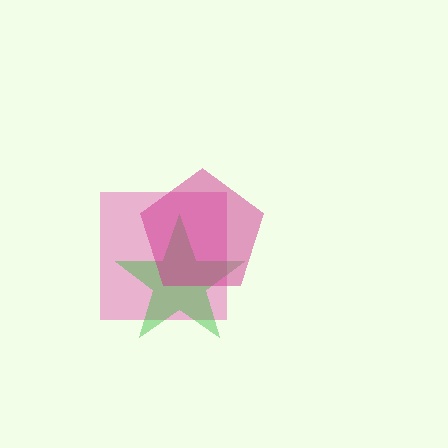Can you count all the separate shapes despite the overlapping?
Yes, there are 3 separate shapes.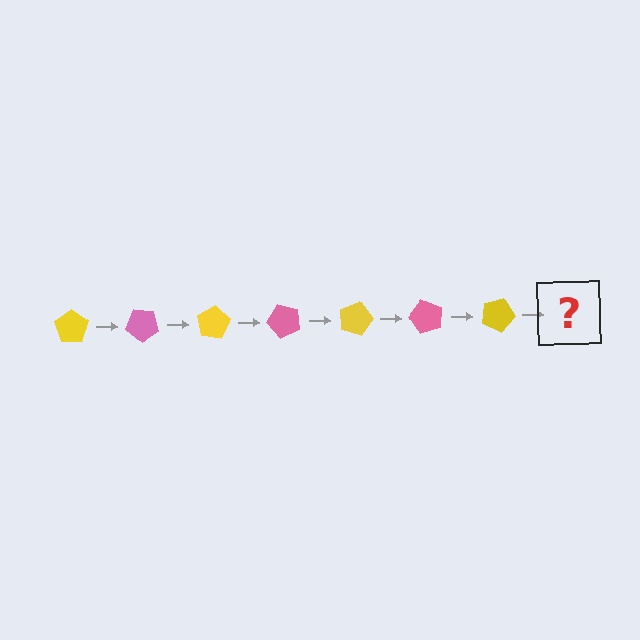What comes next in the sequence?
The next element should be a pink pentagon, rotated 280 degrees from the start.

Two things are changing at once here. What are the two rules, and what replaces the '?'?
The two rules are that it rotates 40 degrees each step and the color cycles through yellow and pink. The '?' should be a pink pentagon, rotated 280 degrees from the start.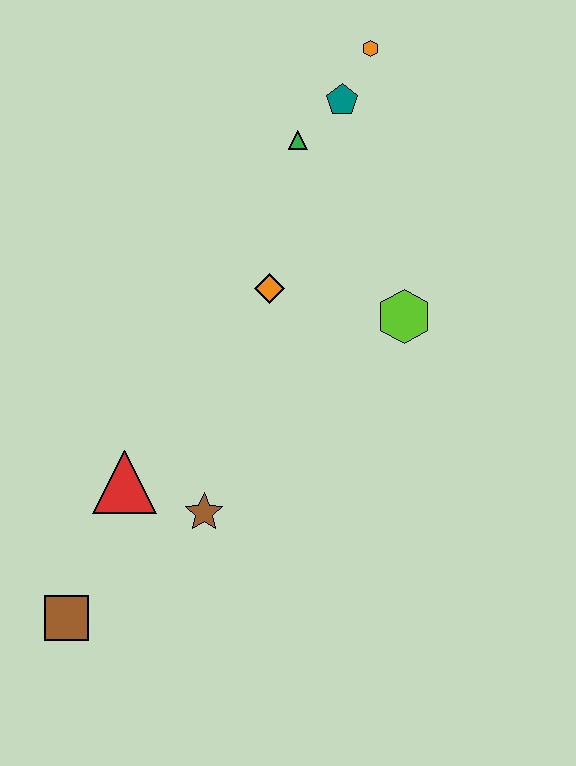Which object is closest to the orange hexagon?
The teal pentagon is closest to the orange hexagon.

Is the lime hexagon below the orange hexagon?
Yes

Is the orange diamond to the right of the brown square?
Yes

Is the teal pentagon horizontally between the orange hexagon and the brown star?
Yes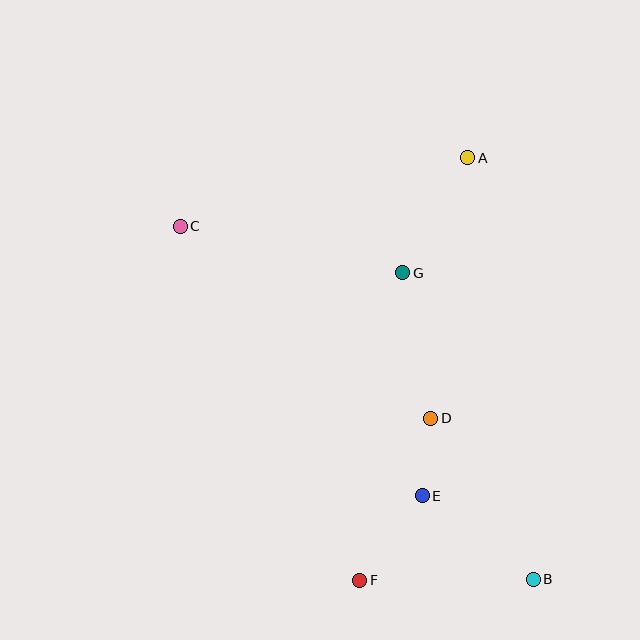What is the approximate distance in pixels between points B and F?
The distance between B and F is approximately 173 pixels.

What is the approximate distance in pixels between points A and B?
The distance between A and B is approximately 426 pixels.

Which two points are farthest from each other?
Points B and C are farthest from each other.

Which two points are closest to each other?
Points D and E are closest to each other.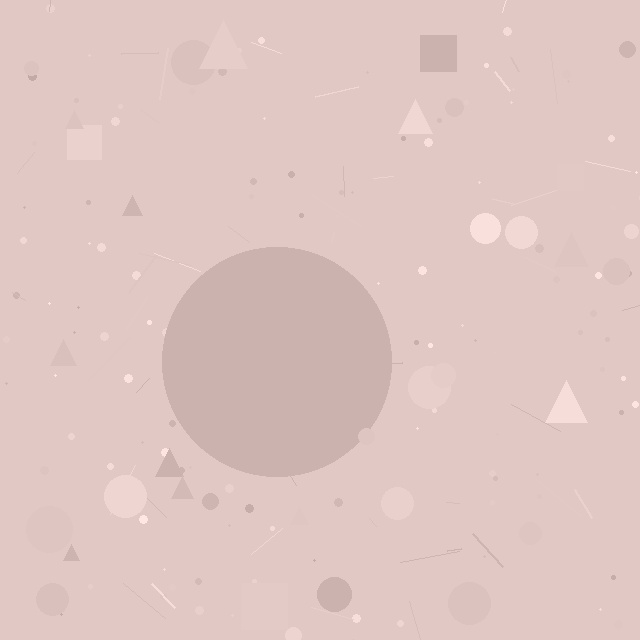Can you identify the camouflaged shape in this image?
The camouflaged shape is a circle.